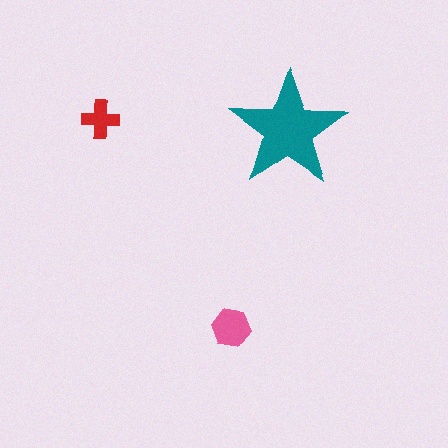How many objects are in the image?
There are 3 objects in the image.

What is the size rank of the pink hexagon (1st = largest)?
2nd.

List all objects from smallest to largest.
The red cross, the pink hexagon, the teal star.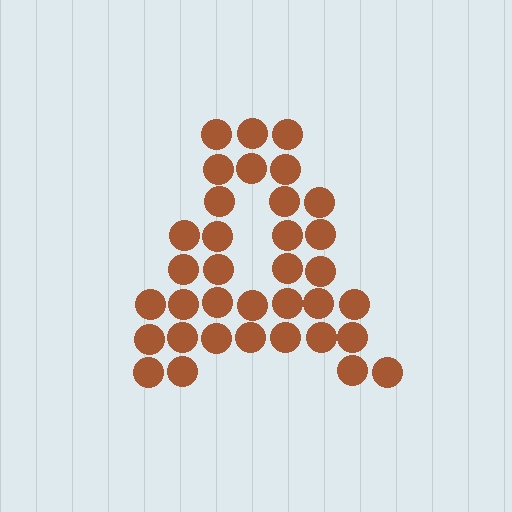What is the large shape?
The large shape is the letter A.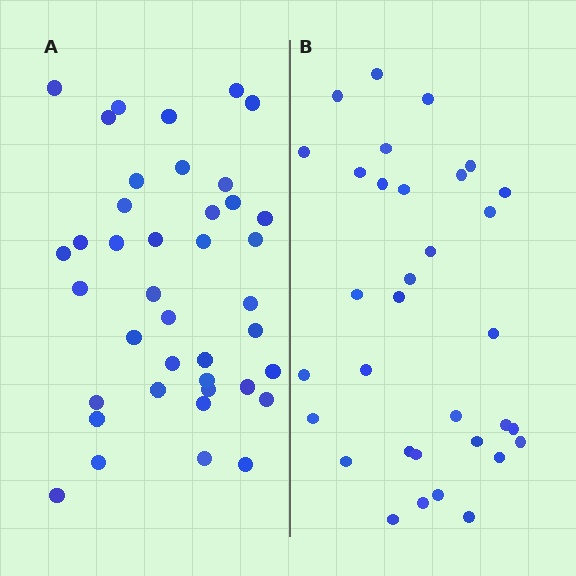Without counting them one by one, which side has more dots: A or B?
Region A (the left region) has more dots.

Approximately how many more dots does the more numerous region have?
Region A has roughly 8 or so more dots than region B.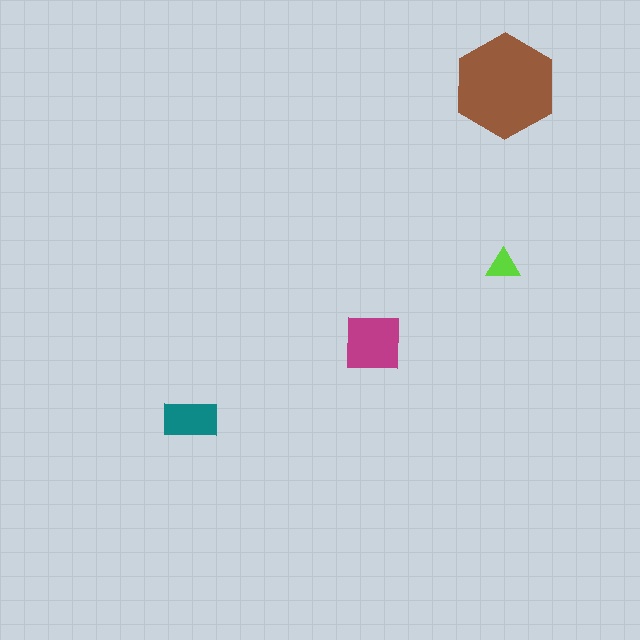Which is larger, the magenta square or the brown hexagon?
The brown hexagon.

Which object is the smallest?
The lime triangle.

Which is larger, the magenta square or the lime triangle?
The magenta square.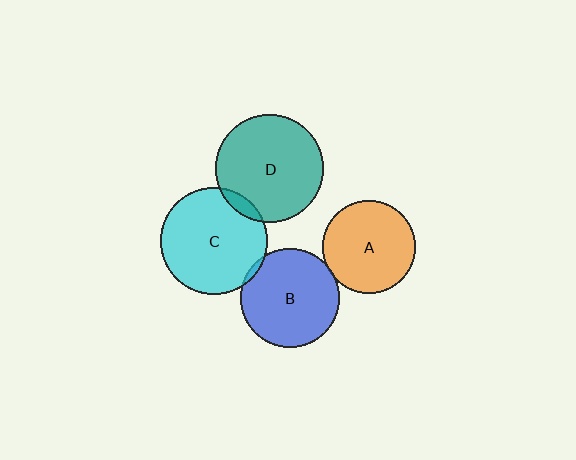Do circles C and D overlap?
Yes.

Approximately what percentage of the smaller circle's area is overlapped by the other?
Approximately 5%.